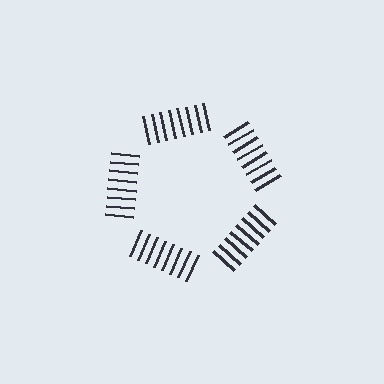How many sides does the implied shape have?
5 sides — the line-ends trace a pentagon.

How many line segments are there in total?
40 — 8 along each of the 5 edges.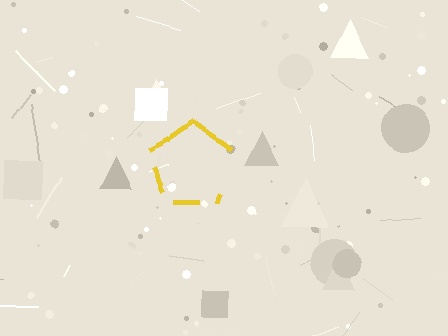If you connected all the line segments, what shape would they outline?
They would outline a pentagon.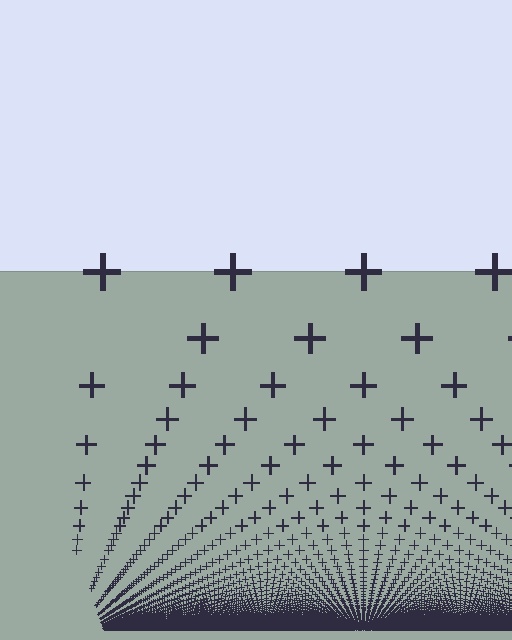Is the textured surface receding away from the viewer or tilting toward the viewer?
The surface appears to tilt toward the viewer. Texture elements get larger and sparser toward the top.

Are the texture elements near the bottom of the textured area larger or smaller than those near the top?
Smaller. The gradient is inverted — elements near the bottom are smaller and denser.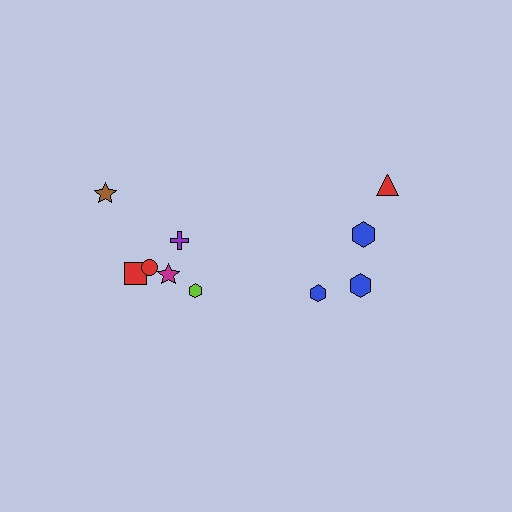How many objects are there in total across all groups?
There are 10 objects.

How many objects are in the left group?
There are 6 objects.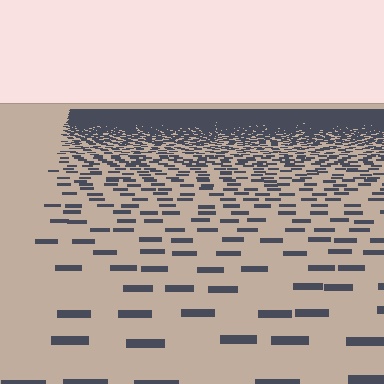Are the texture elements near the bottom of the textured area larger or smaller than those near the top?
Larger. Near the bottom, elements are closer to the viewer and appear at a bigger on-screen size.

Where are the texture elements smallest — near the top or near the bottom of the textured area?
Near the top.